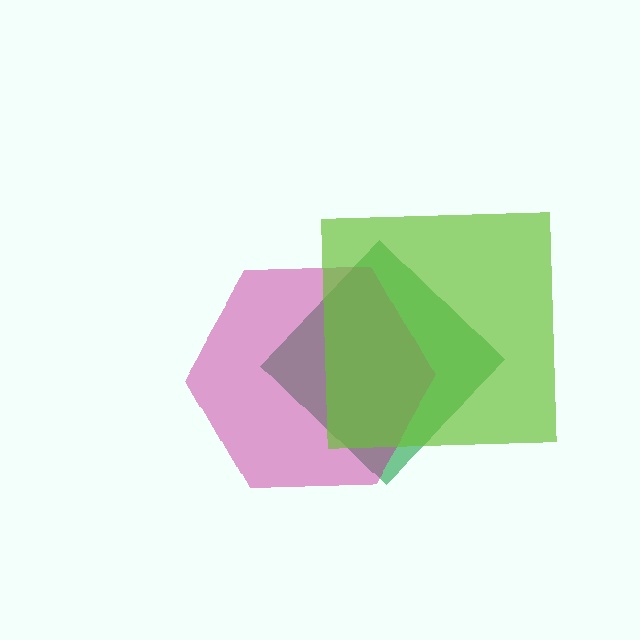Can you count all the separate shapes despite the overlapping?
Yes, there are 3 separate shapes.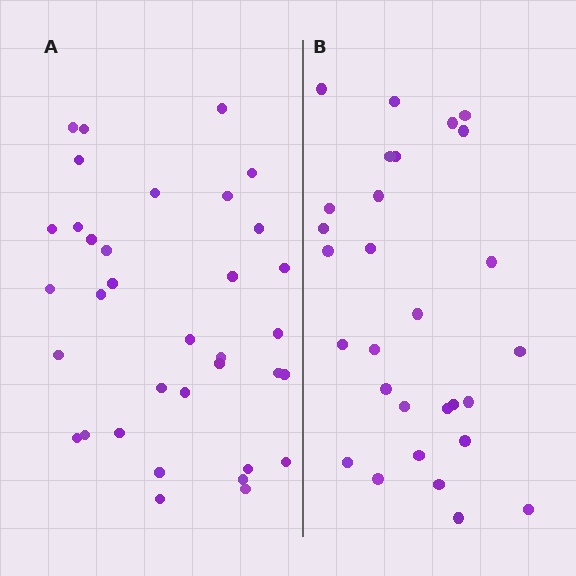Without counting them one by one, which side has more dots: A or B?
Region A (the left region) has more dots.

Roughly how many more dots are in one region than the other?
Region A has about 6 more dots than region B.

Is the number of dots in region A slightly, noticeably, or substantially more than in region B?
Region A has only slightly more — the two regions are fairly close. The ratio is roughly 1.2 to 1.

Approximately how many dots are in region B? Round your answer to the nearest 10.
About 30 dots. (The exact count is 29, which rounds to 30.)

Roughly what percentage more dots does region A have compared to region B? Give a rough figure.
About 20% more.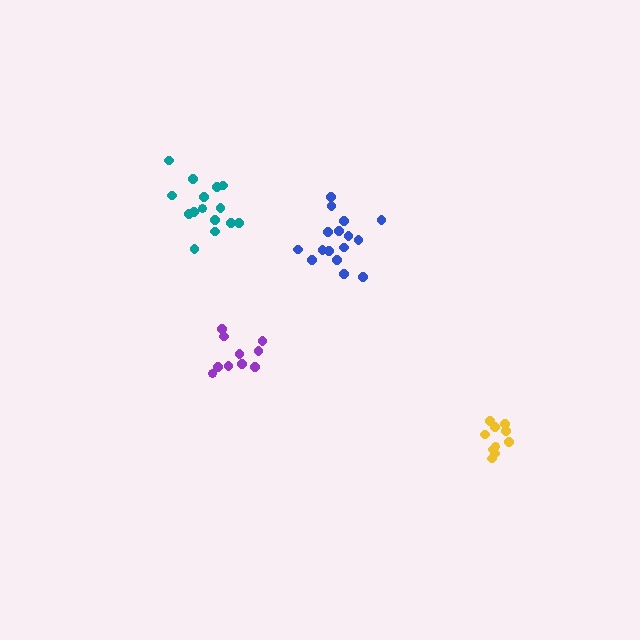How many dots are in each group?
Group 1: 10 dots, Group 2: 15 dots, Group 3: 10 dots, Group 4: 16 dots (51 total).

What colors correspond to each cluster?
The clusters are colored: yellow, teal, purple, blue.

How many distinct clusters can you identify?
There are 4 distinct clusters.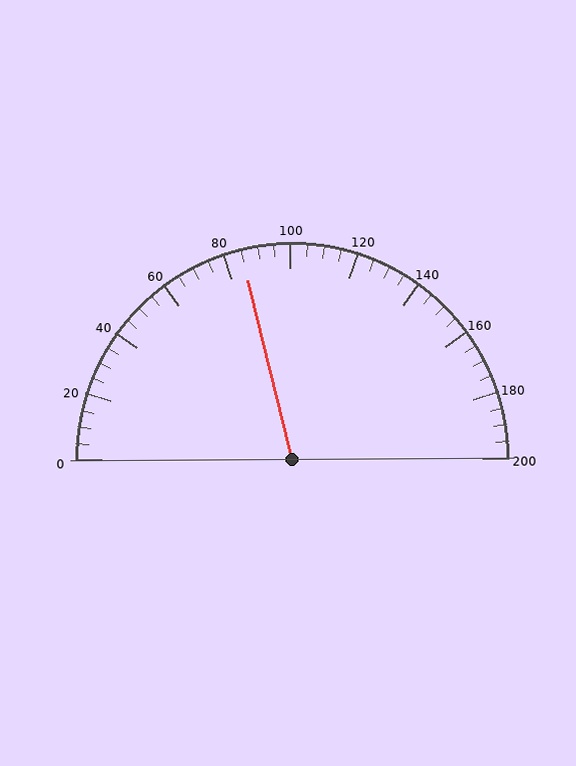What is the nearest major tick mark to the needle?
The nearest major tick mark is 80.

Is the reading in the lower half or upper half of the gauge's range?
The reading is in the lower half of the range (0 to 200).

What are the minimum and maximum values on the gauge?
The gauge ranges from 0 to 200.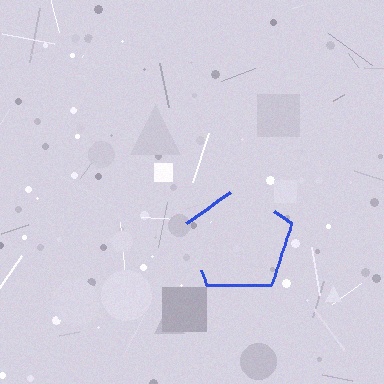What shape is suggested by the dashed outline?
The dashed outline suggests a pentagon.